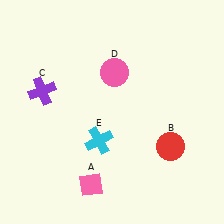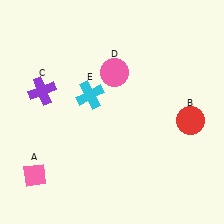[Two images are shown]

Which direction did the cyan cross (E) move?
The cyan cross (E) moved up.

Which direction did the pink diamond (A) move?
The pink diamond (A) moved left.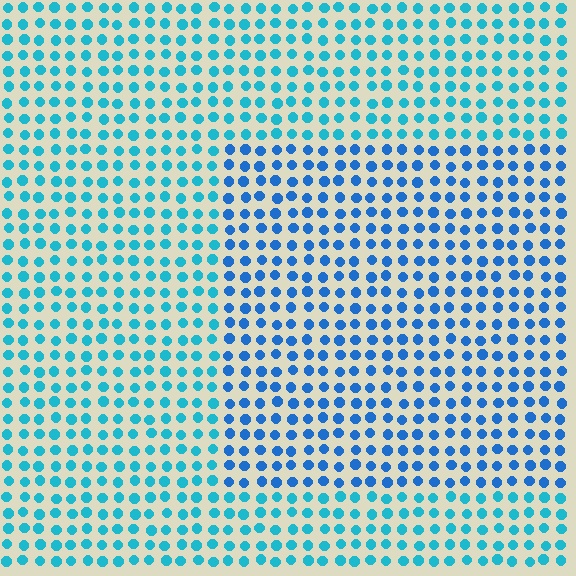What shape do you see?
I see a rectangle.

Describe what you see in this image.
The image is filled with small cyan elements in a uniform arrangement. A rectangle-shaped region is visible where the elements are tinted to a slightly different hue, forming a subtle color boundary.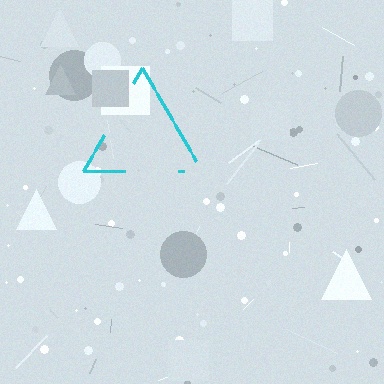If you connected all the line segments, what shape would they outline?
They would outline a triangle.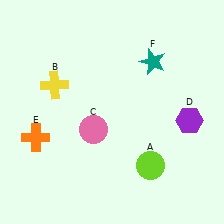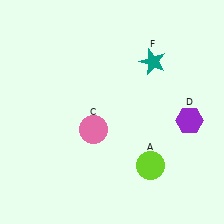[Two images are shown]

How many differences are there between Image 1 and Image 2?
There are 2 differences between the two images.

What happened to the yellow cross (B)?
The yellow cross (B) was removed in Image 2. It was in the top-left area of Image 1.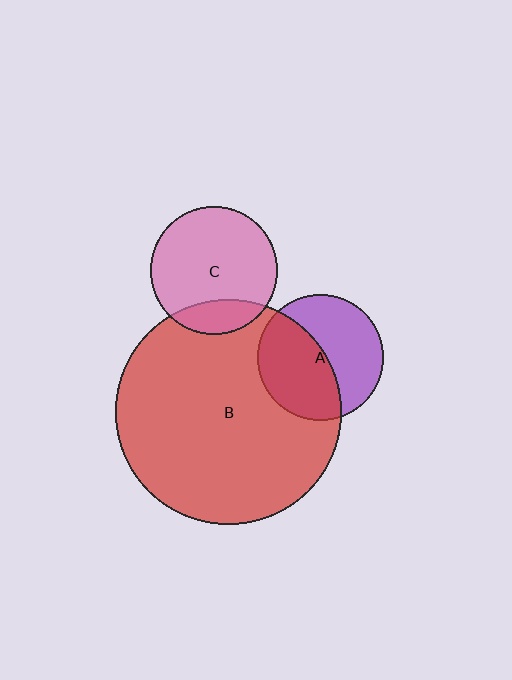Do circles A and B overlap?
Yes.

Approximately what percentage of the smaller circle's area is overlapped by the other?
Approximately 50%.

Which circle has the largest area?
Circle B (red).